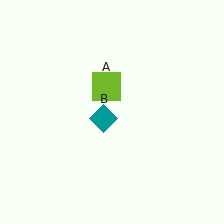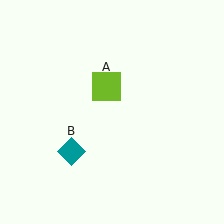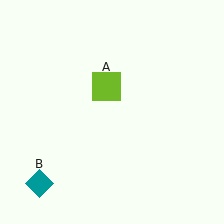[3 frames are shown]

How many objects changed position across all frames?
1 object changed position: teal diamond (object B).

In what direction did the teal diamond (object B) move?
The teal diamond (object B) moved down and to the left.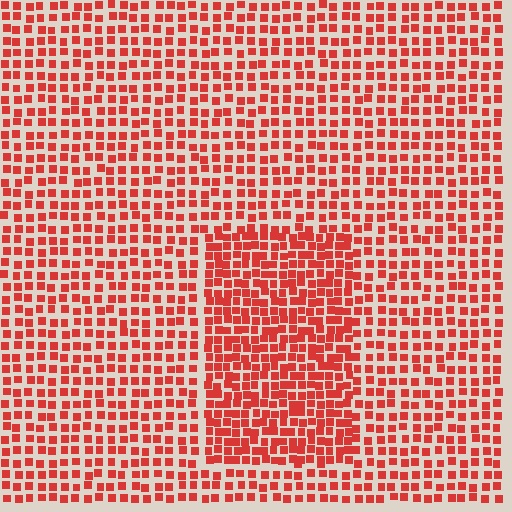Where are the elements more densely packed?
The elements are more densely packed inside the rectangle boundary.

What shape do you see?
I see a rectangle.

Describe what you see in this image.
The image contains small red elements arranged at two different densities. A rectangle-shaped region is visible where the elements are more densely packed than the surrounding area.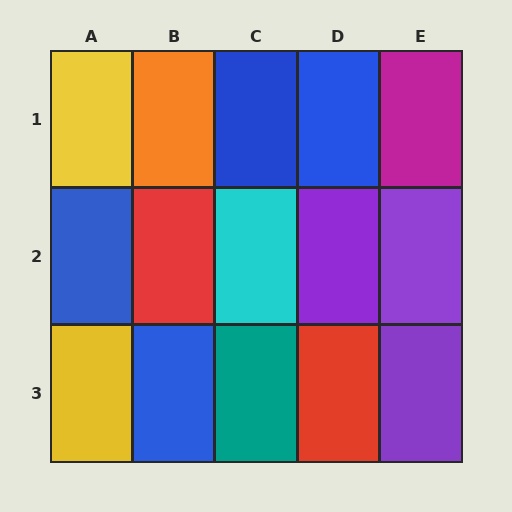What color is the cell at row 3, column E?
Purple.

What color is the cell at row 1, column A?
Yellow.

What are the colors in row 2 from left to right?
Blue, red, cyan, purple, purple.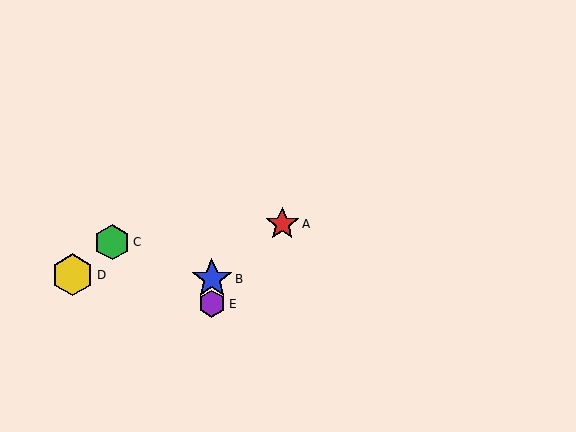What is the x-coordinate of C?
Object C is at x≈112.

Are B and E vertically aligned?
Yes, both are at x≈212.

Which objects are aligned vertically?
Objects B, E are aligned vertically.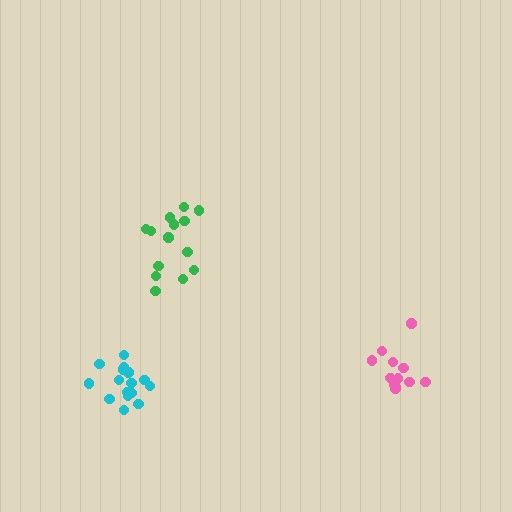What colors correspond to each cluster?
The clusters are colored: green, pink, cyan.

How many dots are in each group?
Group 1: 14 dots, Group 2: 12 dots, Group 3: 16 dots (42 total).